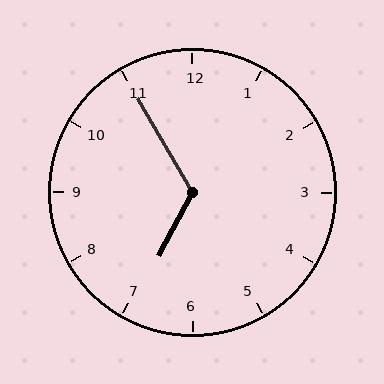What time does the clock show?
6:55.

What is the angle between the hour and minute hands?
Approximately 122 degrees.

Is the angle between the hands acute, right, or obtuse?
It is obtuse.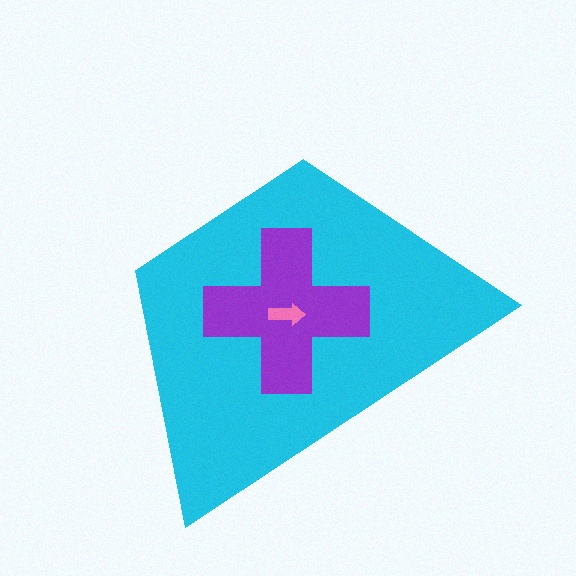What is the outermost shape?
The cyan trapezoid.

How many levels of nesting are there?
3.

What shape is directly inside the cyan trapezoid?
The purple cross.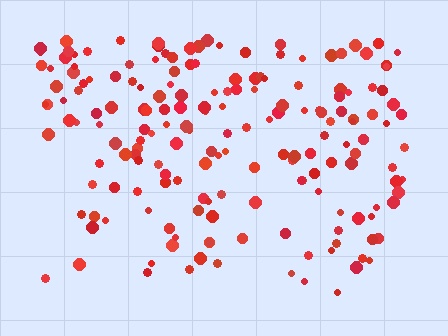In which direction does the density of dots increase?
From bottom to top, with the top side densest.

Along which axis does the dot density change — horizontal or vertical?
Vertical.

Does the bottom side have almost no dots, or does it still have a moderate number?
Still a moderate number, just noticeably fewer than the top.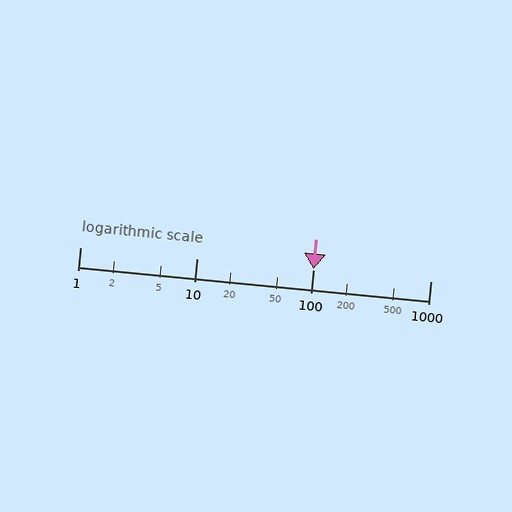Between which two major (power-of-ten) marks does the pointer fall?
The pointer is between 100 and 1000.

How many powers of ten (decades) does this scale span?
The scale spans 3 decades, from 1 to 1000.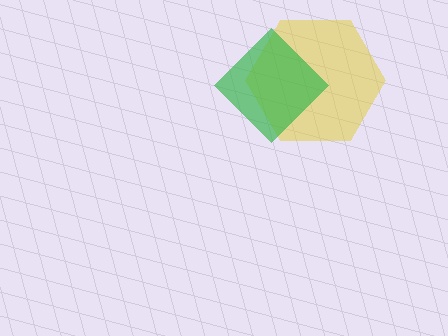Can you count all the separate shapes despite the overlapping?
Yes, there are 2 separate shapes.